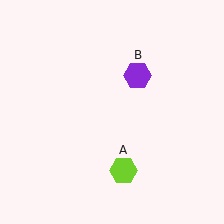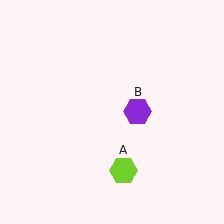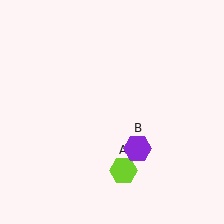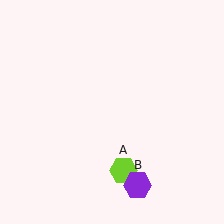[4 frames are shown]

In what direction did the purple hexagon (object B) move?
The purple hexagon (object B) moved down.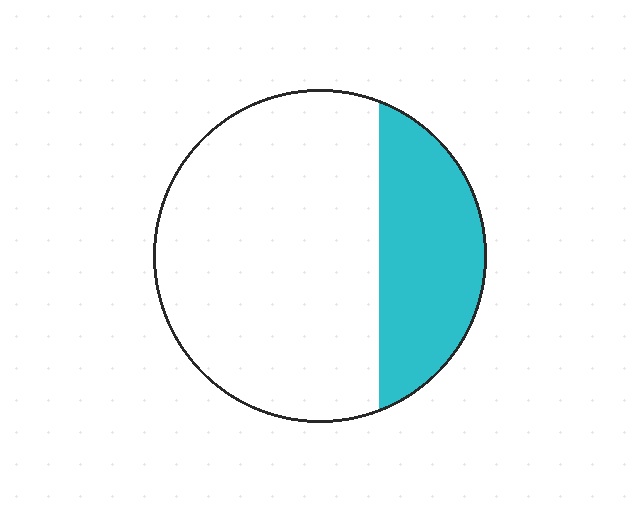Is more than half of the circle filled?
No.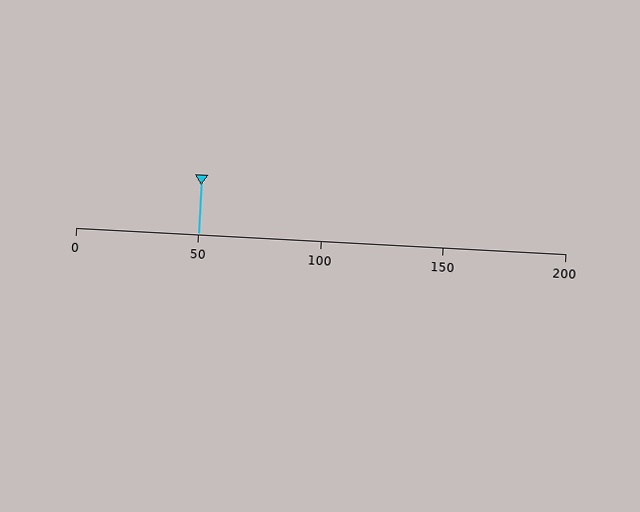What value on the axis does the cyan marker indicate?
The marker indicates approximately 50.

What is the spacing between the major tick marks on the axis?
The major ticks are spaced 50 apart.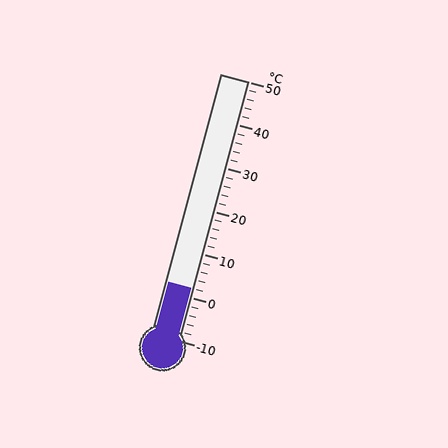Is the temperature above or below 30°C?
The temperature is below 30°C.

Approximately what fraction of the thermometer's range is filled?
The thermometer is filled to approximately 20% of its range.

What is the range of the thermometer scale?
The thermometer scale ranges from -10°C to 50°C.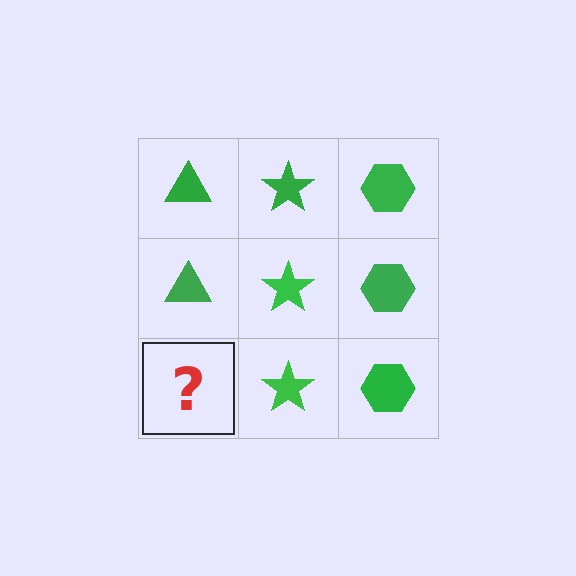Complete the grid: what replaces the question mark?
The question mark should be replaced with a green triangle.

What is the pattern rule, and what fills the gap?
The rule is that each column has a consistent shape. The gap should be filled with a green triangle.